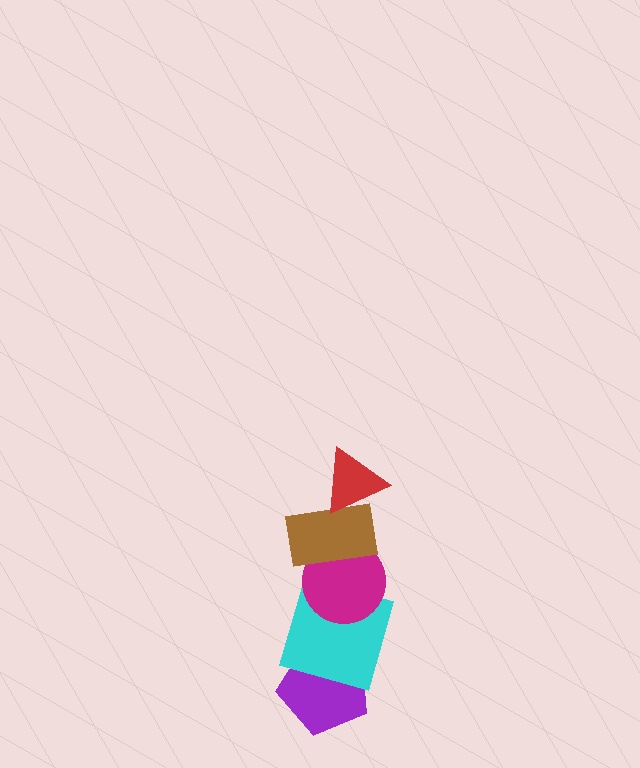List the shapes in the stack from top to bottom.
From top to bottom: the red triangle, the brown rectangle, the magenta circle, the cyan square, the purple pentagon.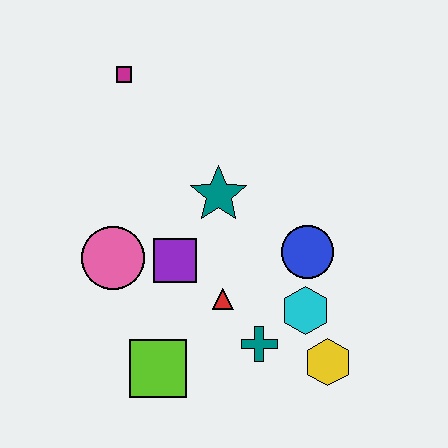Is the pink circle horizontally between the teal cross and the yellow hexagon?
No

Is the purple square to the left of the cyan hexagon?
Yes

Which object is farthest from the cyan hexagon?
The magenta square is farthest from the cyan hexagon.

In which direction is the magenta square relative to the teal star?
The magenta square is above the teal star.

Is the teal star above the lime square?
Yes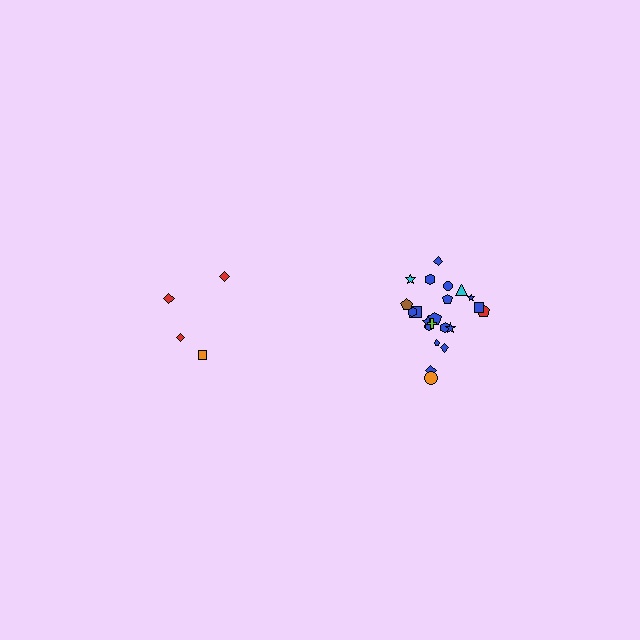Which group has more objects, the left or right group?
The right group.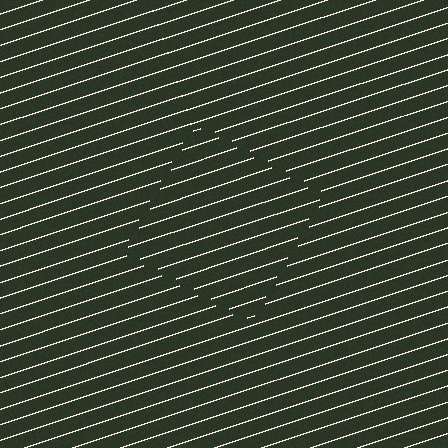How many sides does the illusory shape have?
4 sides — the line-ends trace a square.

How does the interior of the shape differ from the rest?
The interior of the shape contains the same grating, shifted by half a period — the contour is defined by the phase discontinuity where line-ends from the inner and outer gratings abut.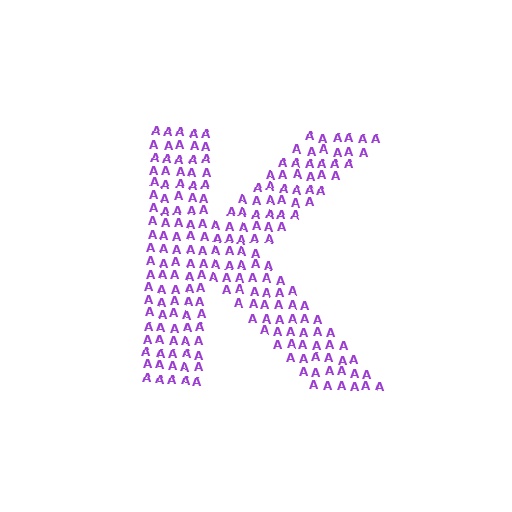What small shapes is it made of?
It is made of small letter A's.